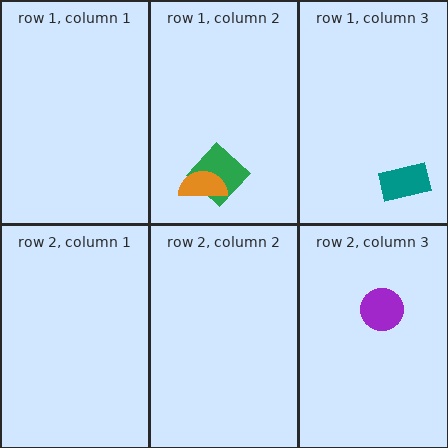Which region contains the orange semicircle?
The row 1, column 2 region.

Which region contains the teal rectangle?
The row 1, column 3 region.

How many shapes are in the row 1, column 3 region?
1.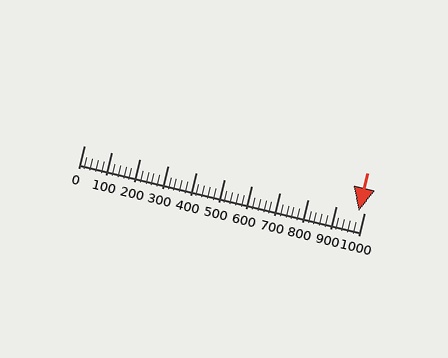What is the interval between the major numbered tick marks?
The major tick marks are spaced 100 units apart.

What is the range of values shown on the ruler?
The ruler shows values from 0 to 1000.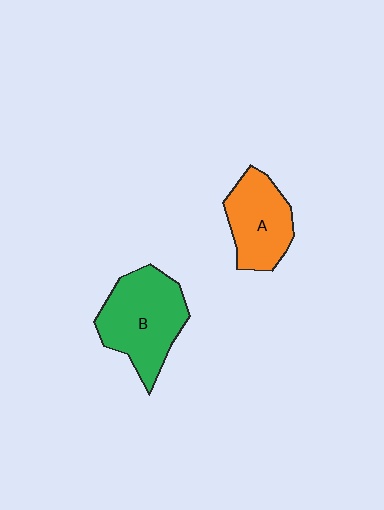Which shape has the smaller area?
Shape A (orange).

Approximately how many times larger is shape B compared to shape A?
Approximately 1.3 times.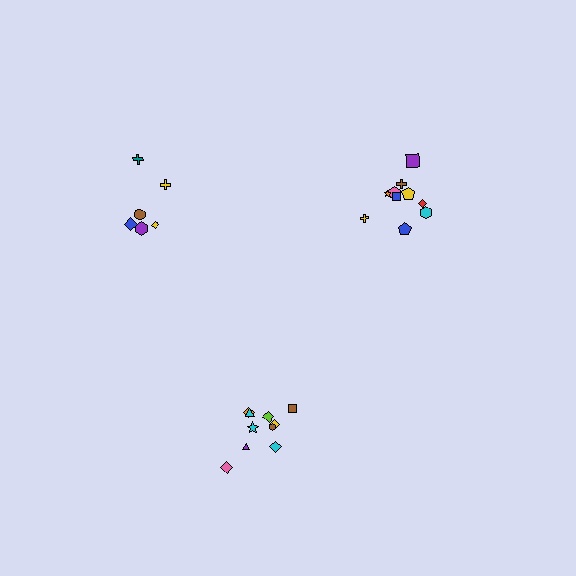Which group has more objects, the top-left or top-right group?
The top-right group.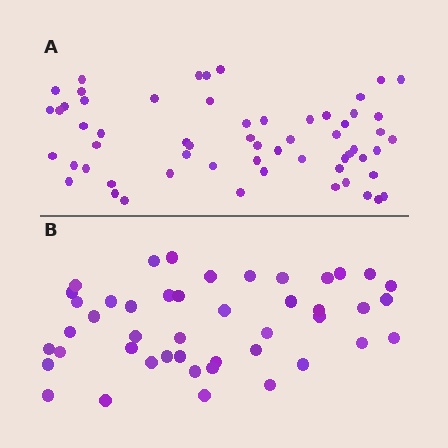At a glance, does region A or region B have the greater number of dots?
Region A (the top region) has more dots.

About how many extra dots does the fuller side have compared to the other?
Region A has approximately 15 more dots than region B.